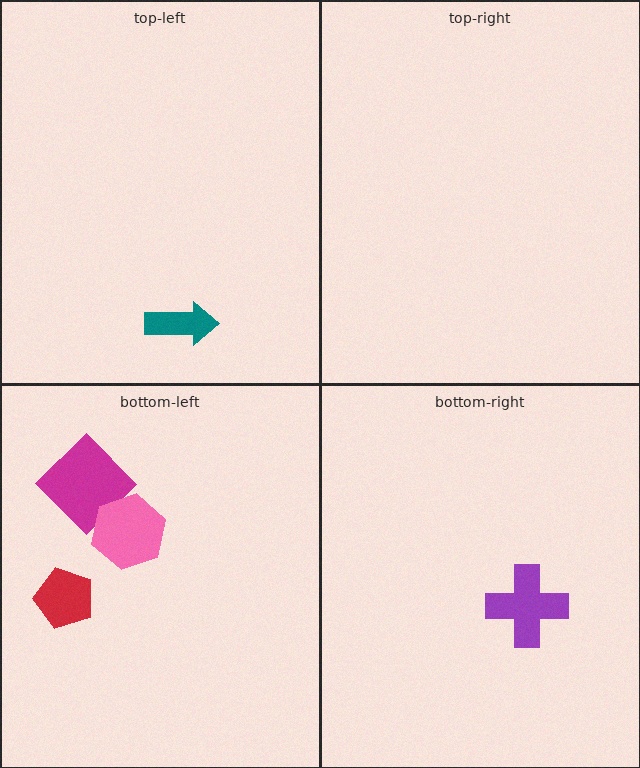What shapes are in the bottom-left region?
The magenta diamond, the red pentagon, the pink hexagon.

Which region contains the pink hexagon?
The bottom-left region.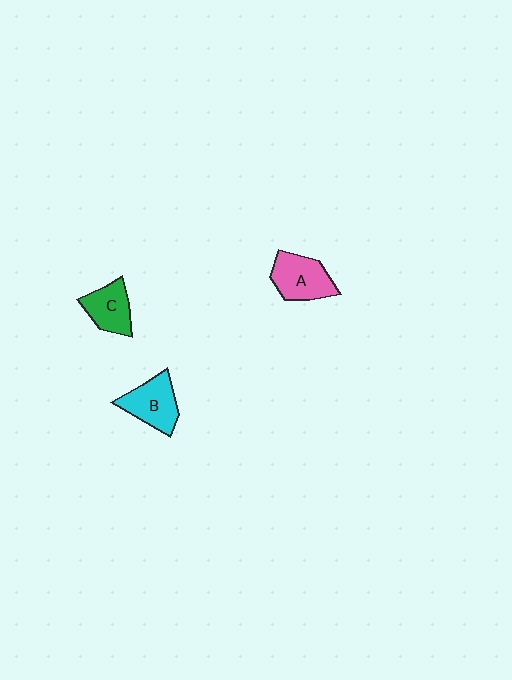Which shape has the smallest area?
Shape C (green).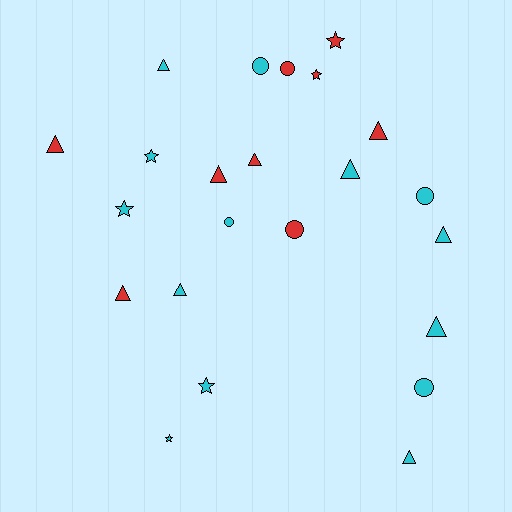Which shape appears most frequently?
Triangle, with 11 objects.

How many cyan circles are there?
There are 4 cyan circles.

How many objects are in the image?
There are 23 objects.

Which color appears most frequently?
Cyan, with 14 objects.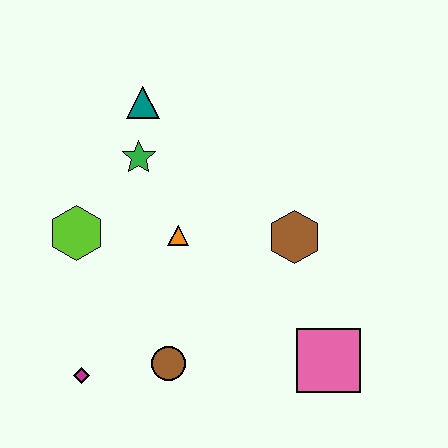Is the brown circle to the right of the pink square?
No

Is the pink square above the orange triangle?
No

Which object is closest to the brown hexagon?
The orange triangle is closest to the brown hexagon.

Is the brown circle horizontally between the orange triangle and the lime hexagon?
Yes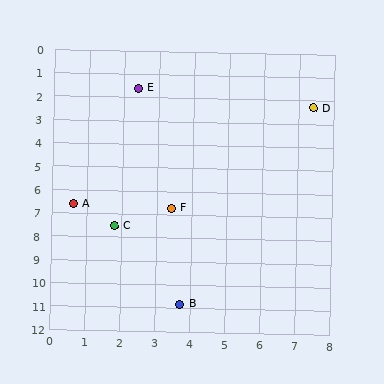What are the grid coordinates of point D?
Point D is at approximately (7.4, 2.3).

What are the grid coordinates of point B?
Point B is at approximately (3.7, 10.8).